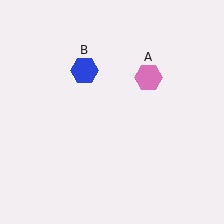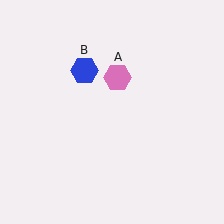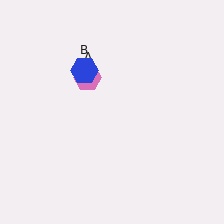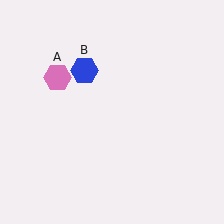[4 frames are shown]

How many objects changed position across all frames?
1 object changed position: pink hexagon (object A).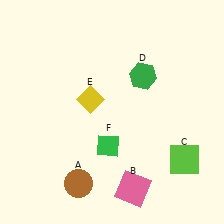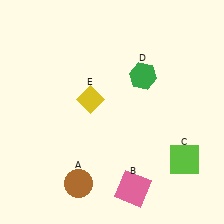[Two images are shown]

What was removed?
The green diamond (F) was removed in Image 2.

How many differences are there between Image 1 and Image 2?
There is 1 difference between the two images.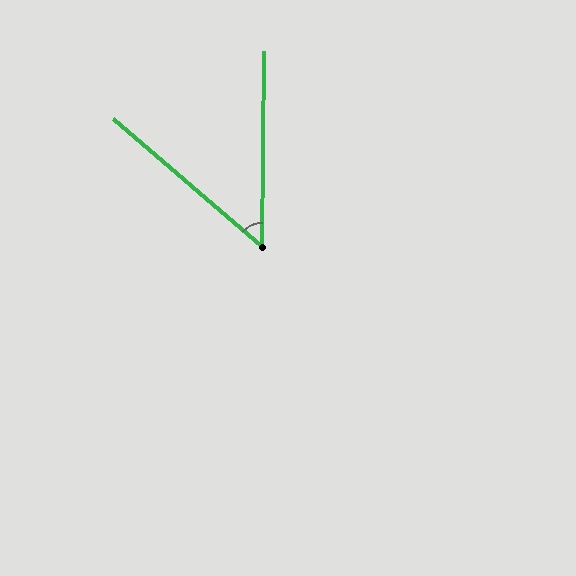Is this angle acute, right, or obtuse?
It is acute.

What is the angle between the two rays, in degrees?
Approximately 50 degrees.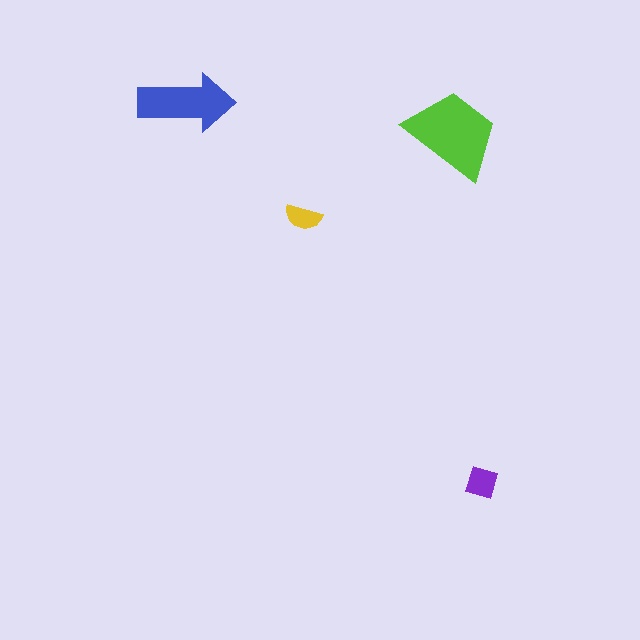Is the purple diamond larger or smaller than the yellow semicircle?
Larger.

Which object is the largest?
The lime trapezoid.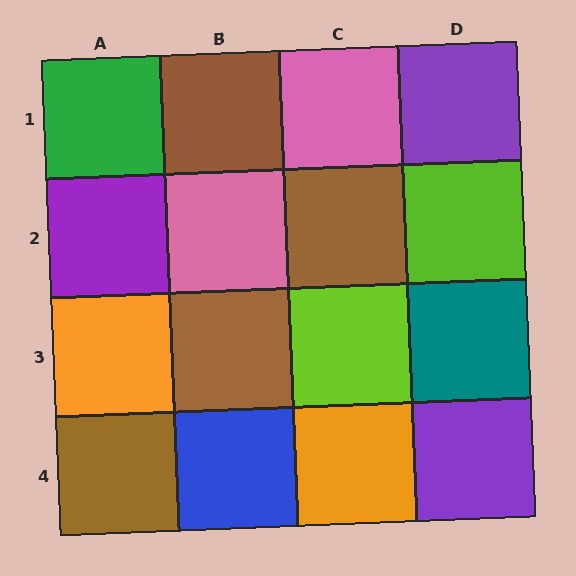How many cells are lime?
2 cells are lime.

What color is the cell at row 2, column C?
Brown.